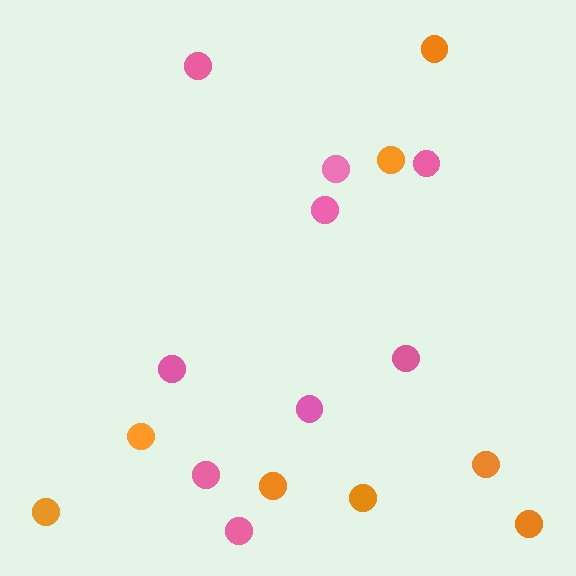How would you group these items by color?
There are 2 groups: one group of pink circles (9) and one group of orange circles (8).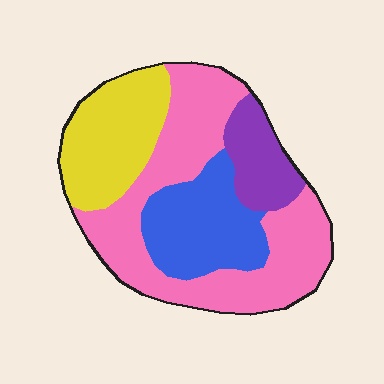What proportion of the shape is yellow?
Yellow covers 22% of the shape.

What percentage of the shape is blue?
Blue covers 21% of the shape.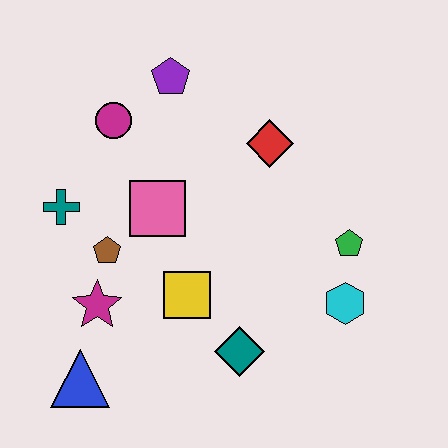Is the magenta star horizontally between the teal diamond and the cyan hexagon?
No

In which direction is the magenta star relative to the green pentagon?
The magenta star is to the left of the green pentagon.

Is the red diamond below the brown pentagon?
No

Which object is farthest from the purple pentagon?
The blue triangle is farthest from the purple pentagon.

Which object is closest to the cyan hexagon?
The green pentagon is closest to the cyan hexagon.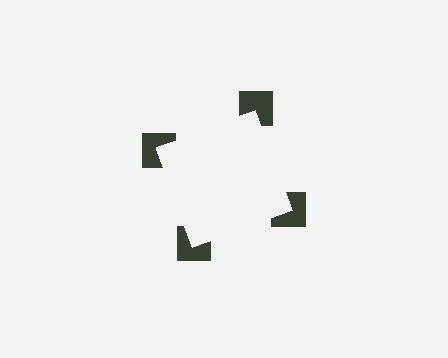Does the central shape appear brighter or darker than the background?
It typically appears slightly brighter than the background, even though no actual brightness change is drawn.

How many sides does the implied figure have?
4 sides.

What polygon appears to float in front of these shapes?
An illusory square — its edges are inferred from the aligned wedge cuts in the notched squares, not physically drawn.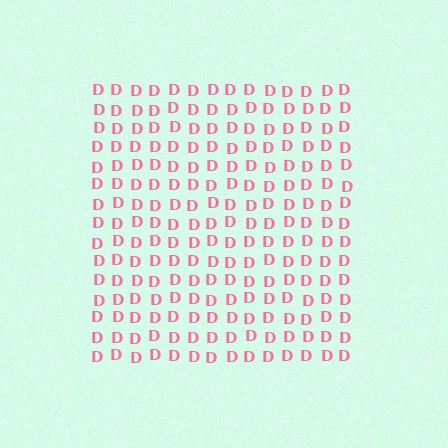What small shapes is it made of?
It is made of small letter D's.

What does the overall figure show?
The overall figure shows a square.